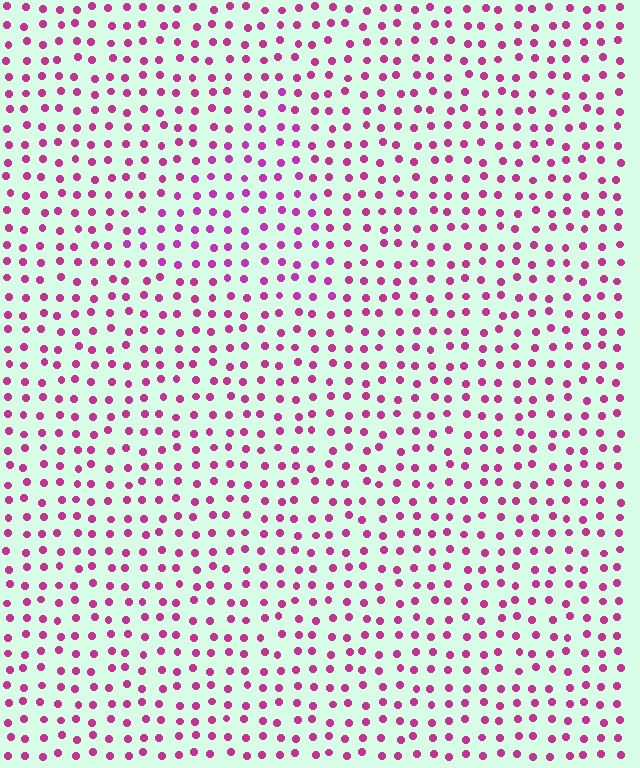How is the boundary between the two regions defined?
The boundary is defined purely by a slight shift in hue (about 17 degrees). Spacing, size, and orientation are identical on both sides.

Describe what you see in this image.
The image is filled with small magenta elements in a uniform arrangement. A triangle-shaped region is visible where the elements are tinted to a slightly different hue, forming a subtle color boundary.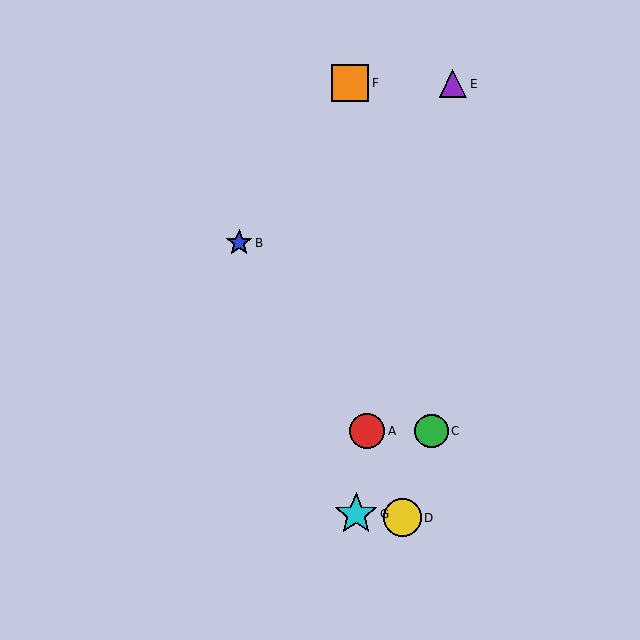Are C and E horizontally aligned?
No, C is at y≈431 and E is at y≈84.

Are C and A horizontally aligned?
Yes, both are at y≈431.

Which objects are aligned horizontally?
Objects A, C are aligned horizontally.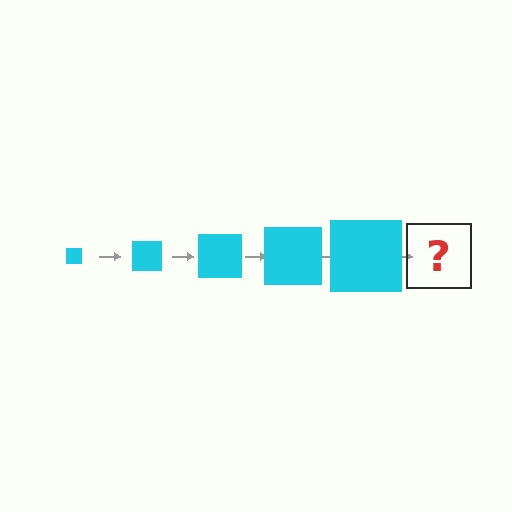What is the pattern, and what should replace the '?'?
The pattern is that the square gets progressively larger each step. The '?' should be a cyan square, larger than the previous one.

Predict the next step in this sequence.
The next step is a cyan square, larger than the previous one.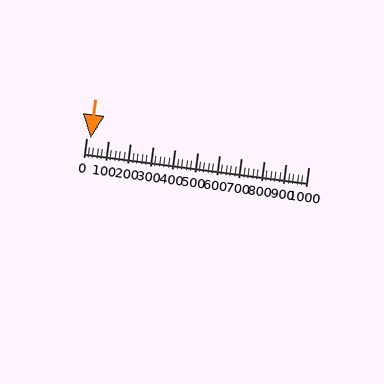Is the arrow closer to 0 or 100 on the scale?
The arrow is closer to 0.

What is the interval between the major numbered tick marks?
The major tick marks are spaced 100 units apart.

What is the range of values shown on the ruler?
The ruler shows values from 0 to 1000.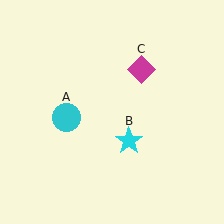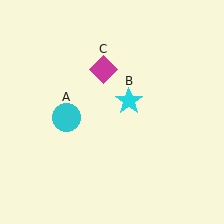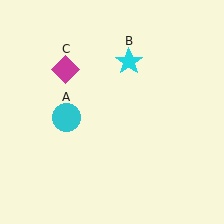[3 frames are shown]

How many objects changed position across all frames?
2 objects changed position: cyan star (object B), magenta diamond (object C).